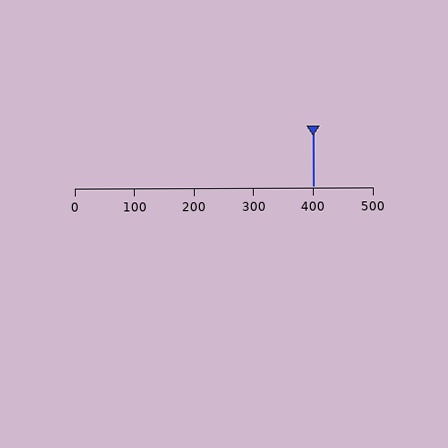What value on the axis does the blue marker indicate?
The marker indicates approximately 400.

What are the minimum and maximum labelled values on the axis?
The axis runs from 0 to 500.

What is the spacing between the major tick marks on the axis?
The major ticks are spaced 100 apart.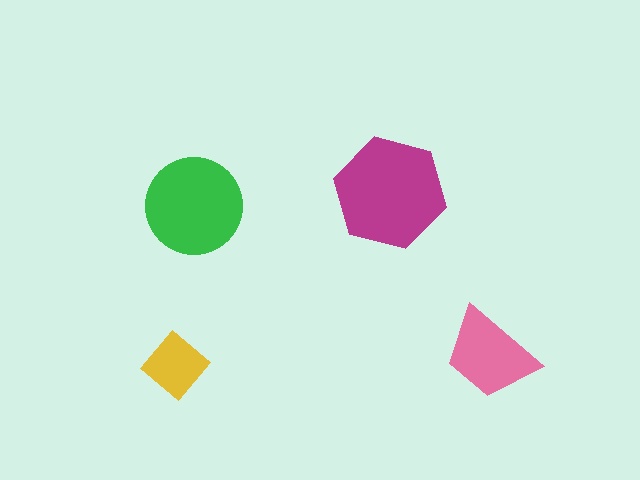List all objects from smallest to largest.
The yellow diamond, the pink trapezoid, the green circle, the magenta hexagon.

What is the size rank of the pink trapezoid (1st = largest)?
3rd.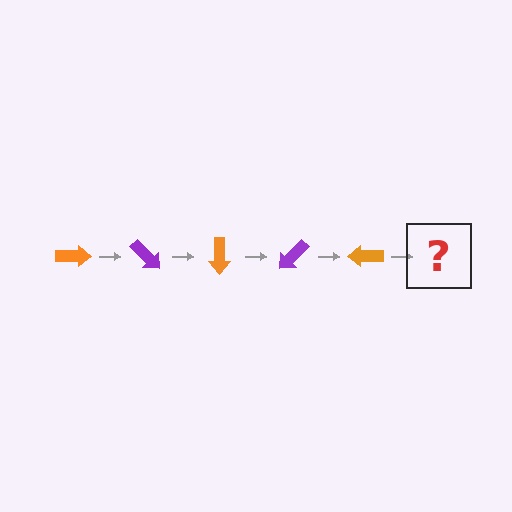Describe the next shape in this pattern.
It should be a purple arrow, rotated 225 degrees from the start.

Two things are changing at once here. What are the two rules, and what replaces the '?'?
The two rules are that it rotates 45 degrees each step and the color cycles through orange and purple. The '?' should be a purple arrow, rotated 225 degrees from the start.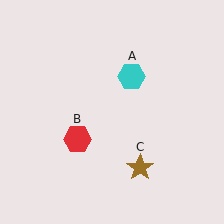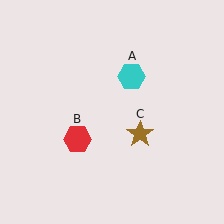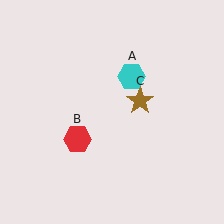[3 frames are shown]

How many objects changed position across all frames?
1 object changed position: brown star (object C).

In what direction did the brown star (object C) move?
The brown star (object C) moved up.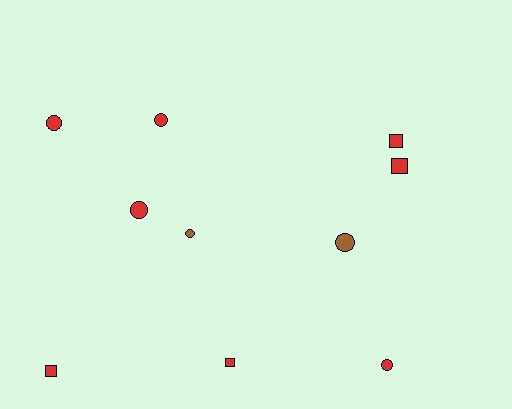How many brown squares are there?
There are no brown squares.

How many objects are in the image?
There are 10 objects.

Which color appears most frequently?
Red, with 8 objects.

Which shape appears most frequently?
Circle, with 6 objects.